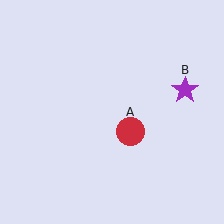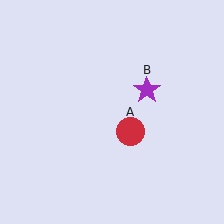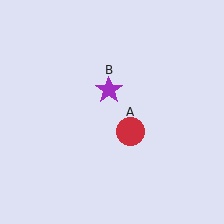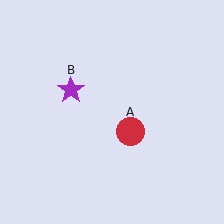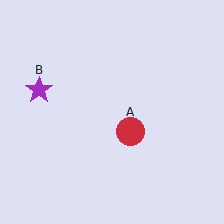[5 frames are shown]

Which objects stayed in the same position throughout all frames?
Red circle (object A) remained stationary.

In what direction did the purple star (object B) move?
The purple star (object B) moved left.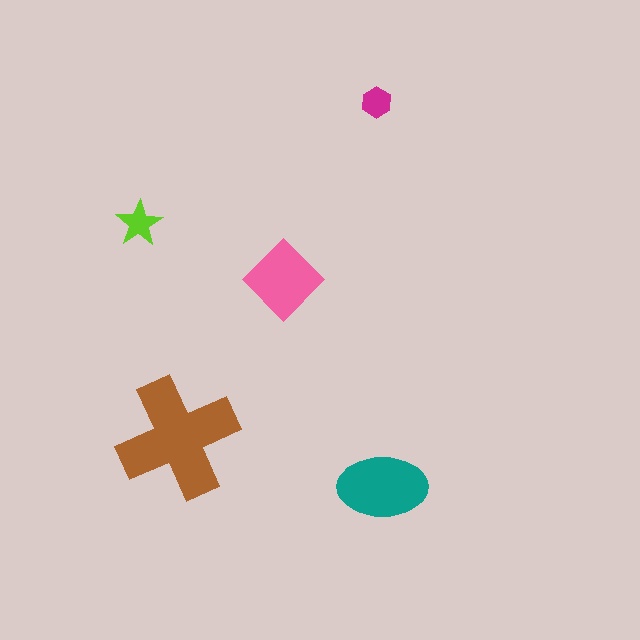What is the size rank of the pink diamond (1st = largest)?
3rd.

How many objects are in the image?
There are 5 objects in the image.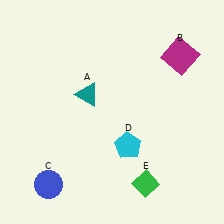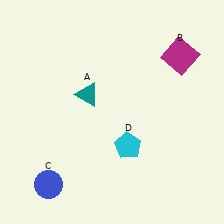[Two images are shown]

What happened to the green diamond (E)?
The green diamond (E) was removed in Image 2. It was in the bottom-right area of Image 1.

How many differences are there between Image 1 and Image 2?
There is 1 difference between the two images.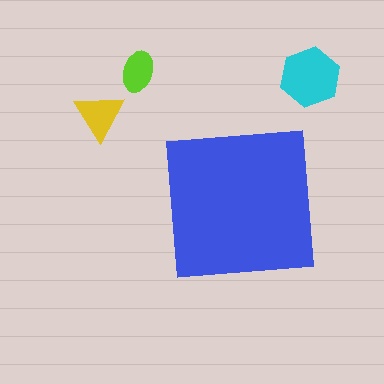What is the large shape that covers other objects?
A blue square.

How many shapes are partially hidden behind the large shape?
0 shapes are partially hidden.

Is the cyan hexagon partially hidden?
No, the cyan hexagon is fully visible.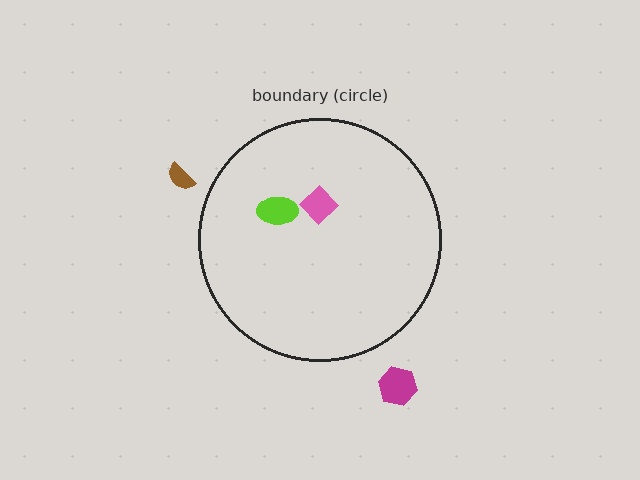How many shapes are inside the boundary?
2 inside, 2 outside.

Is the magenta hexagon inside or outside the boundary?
Outside.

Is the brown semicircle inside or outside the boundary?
Outside.